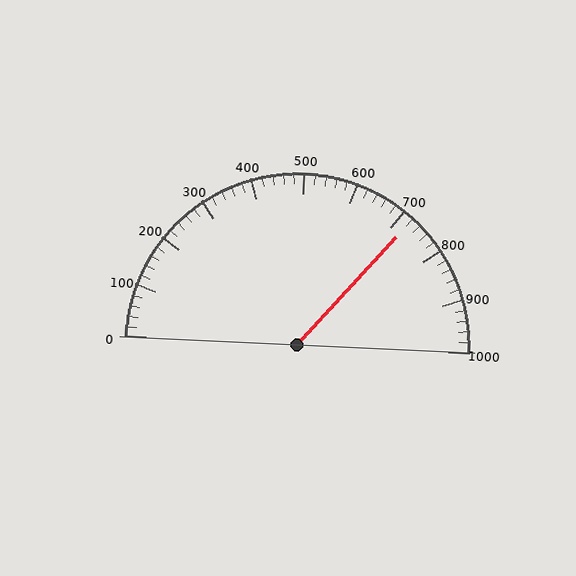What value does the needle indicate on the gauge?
The needle indicates approximately 720.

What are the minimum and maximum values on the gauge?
The gauge ranges from 0 to 1000.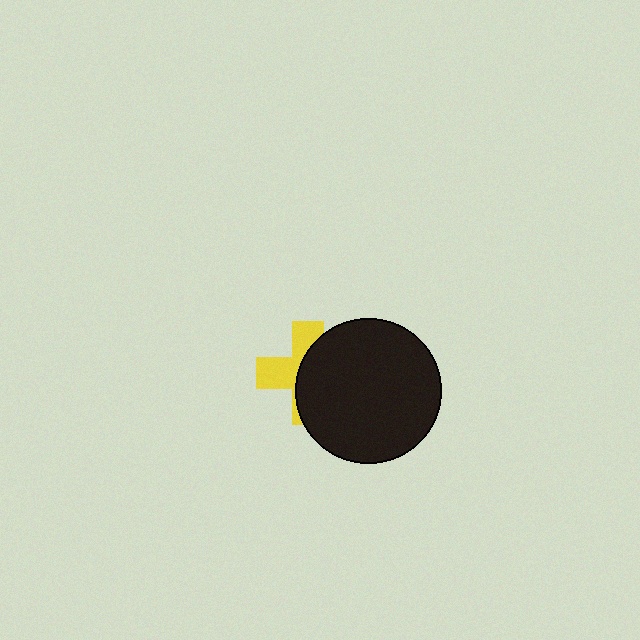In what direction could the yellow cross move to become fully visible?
The yellow cross could move left. That would shift it out from behind the black circle entirely.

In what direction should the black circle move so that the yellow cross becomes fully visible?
The black circle should move right. That is the shortest direction to clear the overlap and leave the yellow cross fully visible.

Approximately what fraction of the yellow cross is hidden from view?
Roughly 57% of the yellow cross is hidden behind the black circle.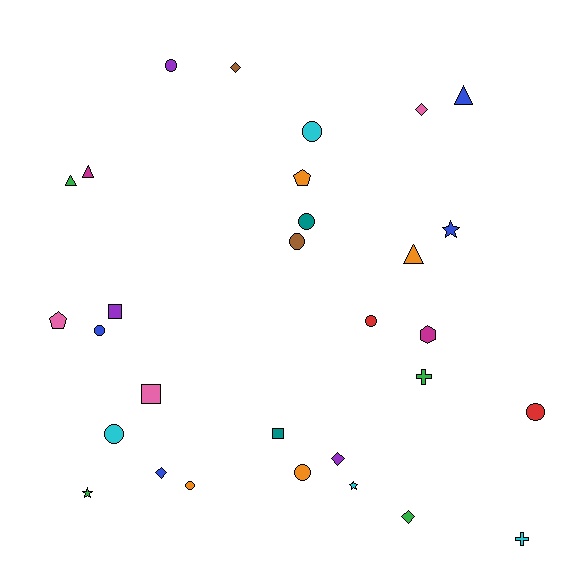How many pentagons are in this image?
There are 2 pentagons.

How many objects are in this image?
There are 30 objects.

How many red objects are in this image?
There are 2 red objects.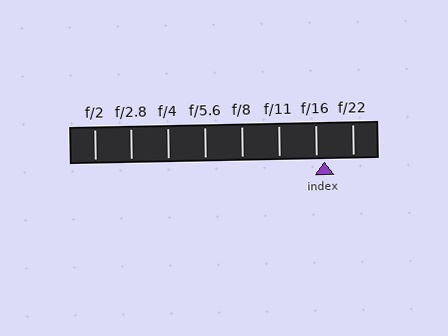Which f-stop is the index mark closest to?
The index mark is closest to f/16.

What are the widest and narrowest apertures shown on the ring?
The widest aperture shown is f/2 and the narrowest is f/22.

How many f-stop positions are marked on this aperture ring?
There are 8 f-stop positions marked.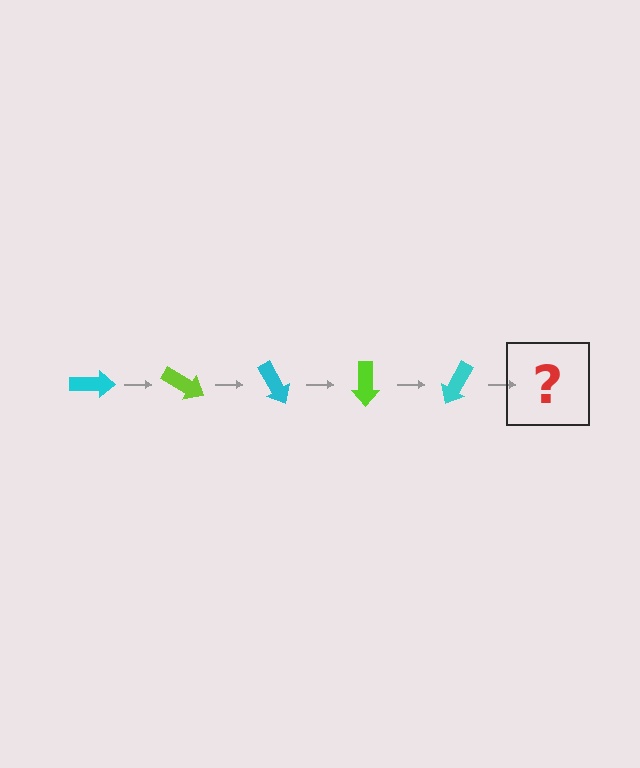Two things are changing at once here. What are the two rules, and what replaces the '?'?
The two rules are that it rotates 30 degrees each step and the color cycles through cyan and lime. The '?' should be a lime arrow, rotated 150 degrees from the start.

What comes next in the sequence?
The next element should be a lime arrow, rotated 150 degrees from the start.